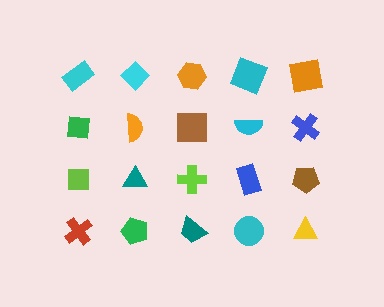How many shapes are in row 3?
5 shapes.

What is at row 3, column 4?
A blue rectangle.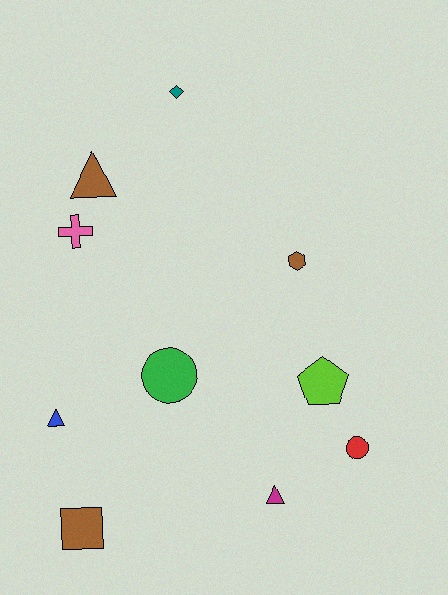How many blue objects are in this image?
There is 1 blue object.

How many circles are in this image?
There are 2 circles.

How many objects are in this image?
There are 10 objects.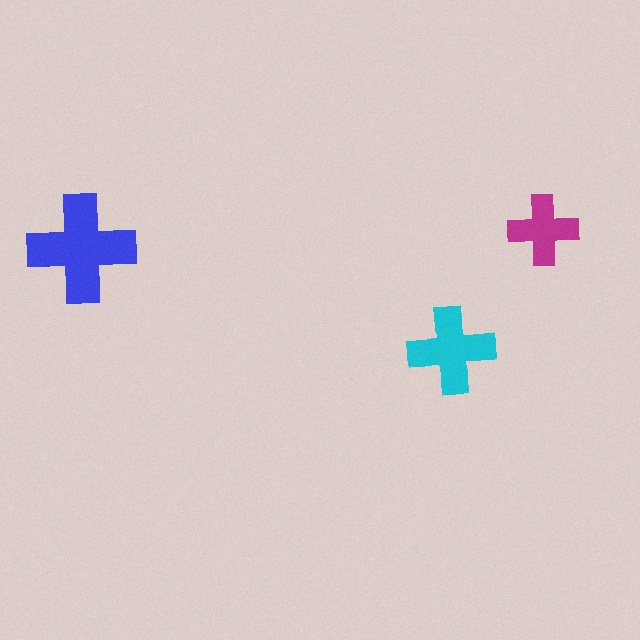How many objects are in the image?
There are 3 objects in the image.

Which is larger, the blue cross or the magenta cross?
The blue one.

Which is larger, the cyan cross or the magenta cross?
The cyan one.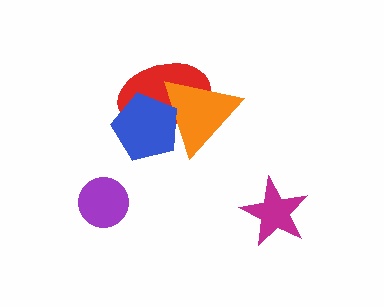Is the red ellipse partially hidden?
Yes, it is partially covered by another shape.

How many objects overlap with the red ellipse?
2 objects overlap with the red ellipse.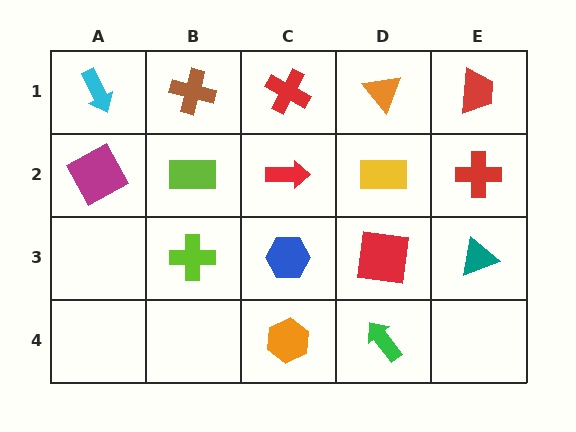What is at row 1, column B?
A brown cross.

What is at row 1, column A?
A cyan arrow.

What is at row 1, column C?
A red cross.